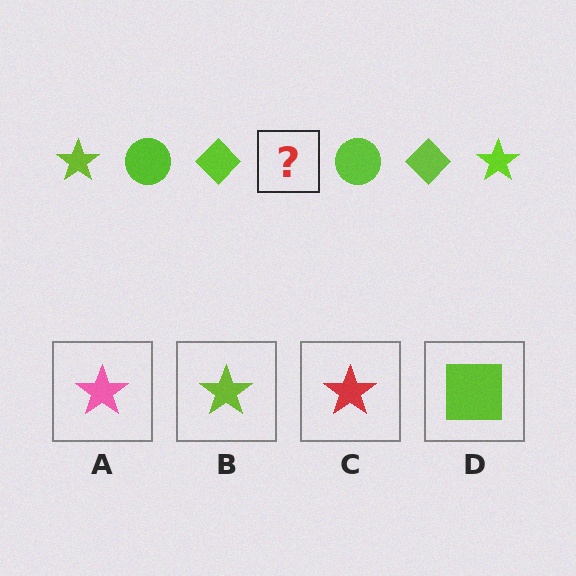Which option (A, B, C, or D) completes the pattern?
B.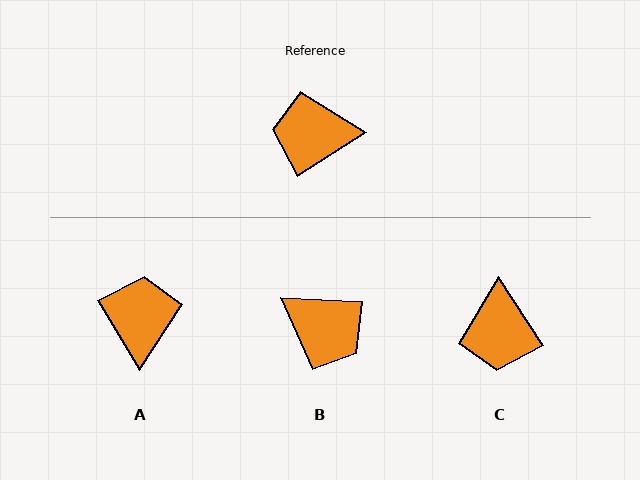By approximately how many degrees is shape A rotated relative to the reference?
Approximately 91 degrees clockwise.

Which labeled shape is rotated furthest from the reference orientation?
B, about 146 degrees away.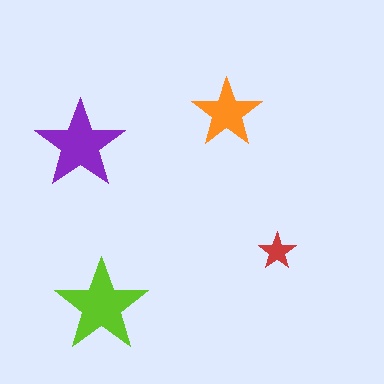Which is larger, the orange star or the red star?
The orange one.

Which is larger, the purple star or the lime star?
The lime one.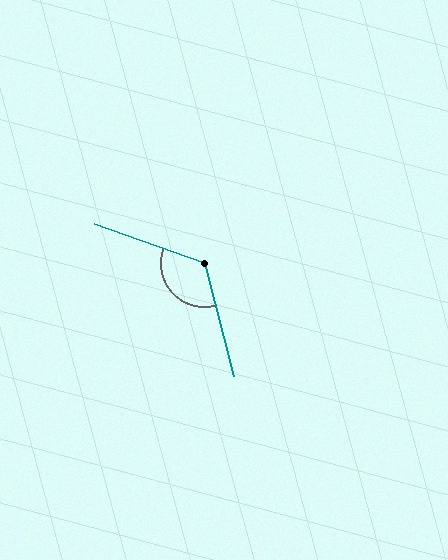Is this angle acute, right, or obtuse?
It is obtuse.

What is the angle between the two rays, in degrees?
Approximately 123 degrees.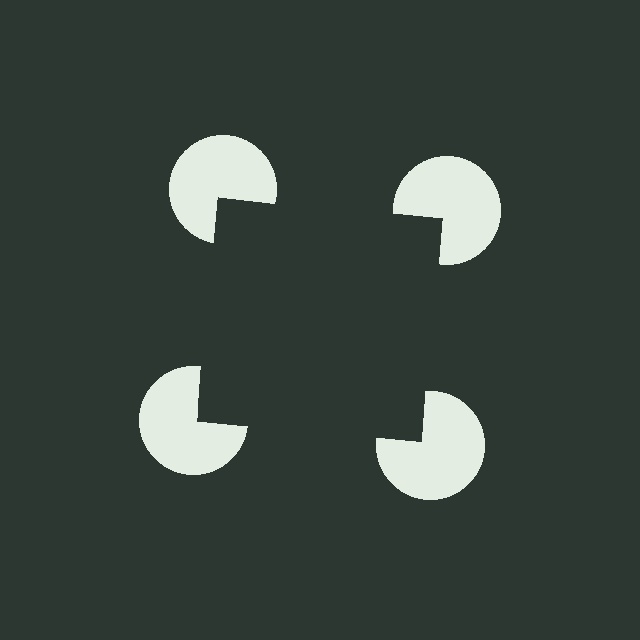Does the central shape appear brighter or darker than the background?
It typically appears slightly darker than the background, even though no actual brightness change is drawn.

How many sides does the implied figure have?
4 sides.